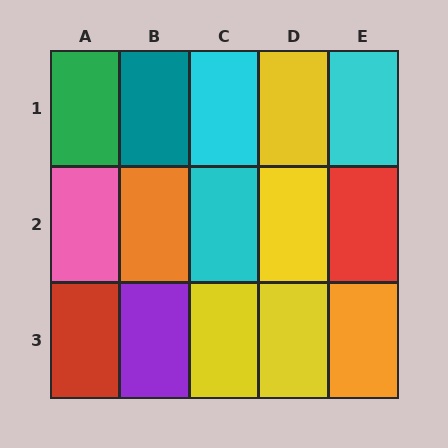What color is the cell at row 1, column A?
Green.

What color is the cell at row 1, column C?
Cyan.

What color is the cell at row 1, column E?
Cyan.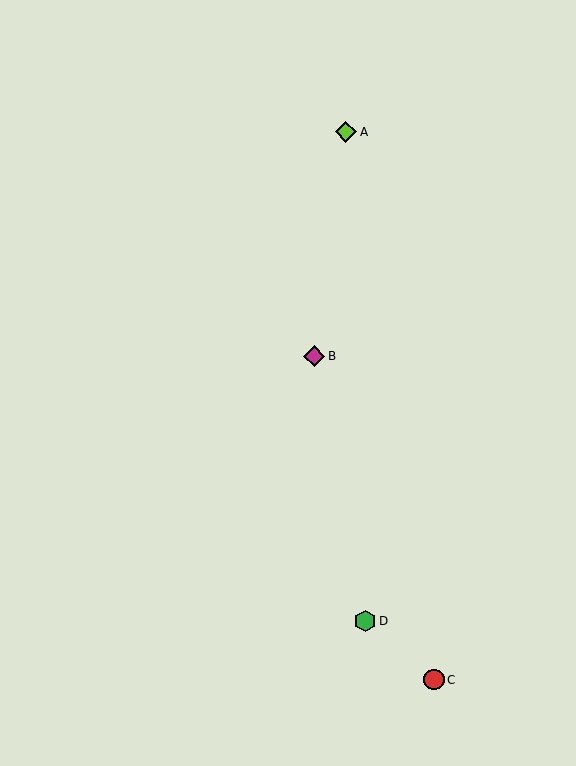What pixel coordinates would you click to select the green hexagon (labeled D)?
Click at (365, 621) to select the green hexagon D.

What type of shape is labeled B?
Shape B is a magenta diamond.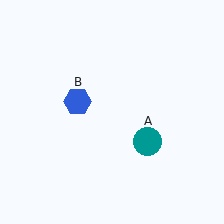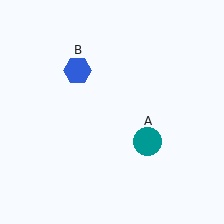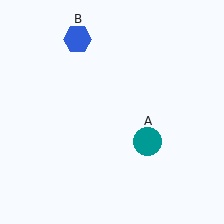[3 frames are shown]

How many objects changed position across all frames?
1 object changed position: blue hexagon (object B).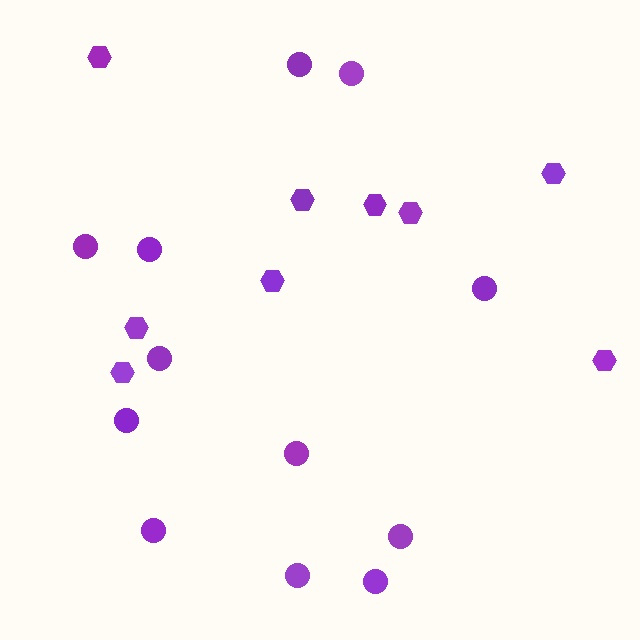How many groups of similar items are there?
There are 2 groups: one group of hexagons (9) and one group of circles (12).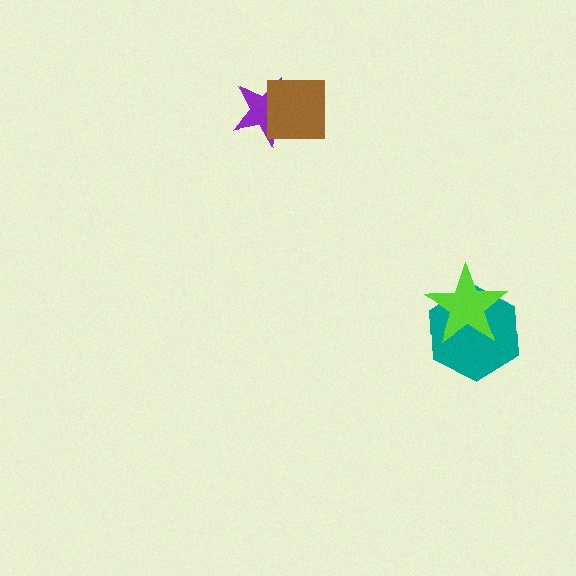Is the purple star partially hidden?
Yes, it is partially covered by another shape.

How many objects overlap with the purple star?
1 object overlaps with the purple star.